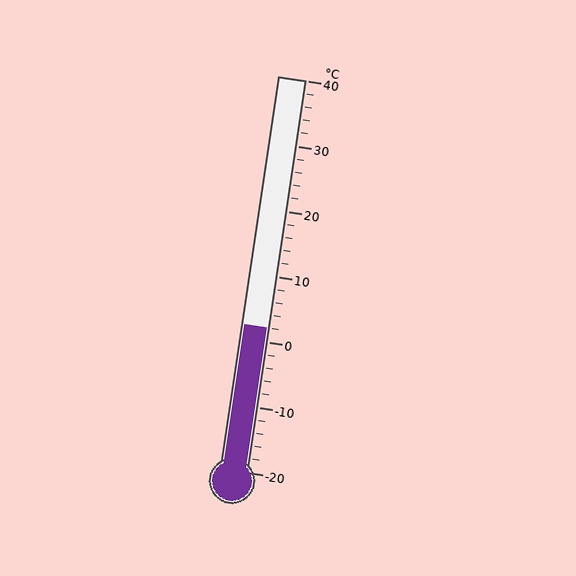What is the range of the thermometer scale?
The thermometer scale ranges from -20°C to 40°C.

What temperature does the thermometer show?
The thermometer shows approximately 2°C.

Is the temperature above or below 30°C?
The temperature is below 30°C.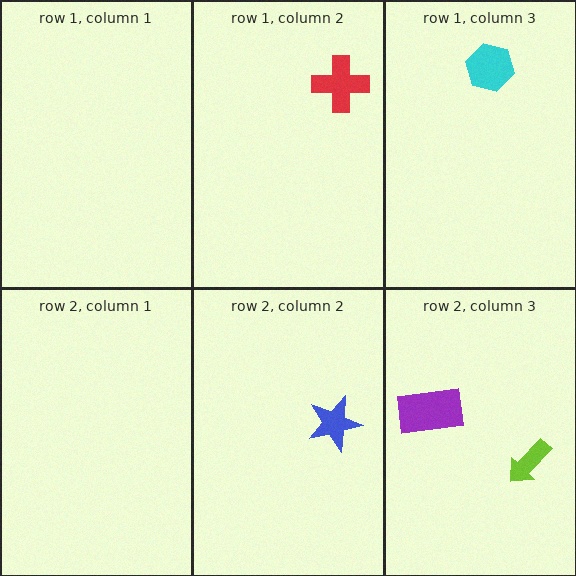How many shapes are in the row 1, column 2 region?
1.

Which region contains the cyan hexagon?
The row 1, column 3 region.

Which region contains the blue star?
The row 2, column 2 region.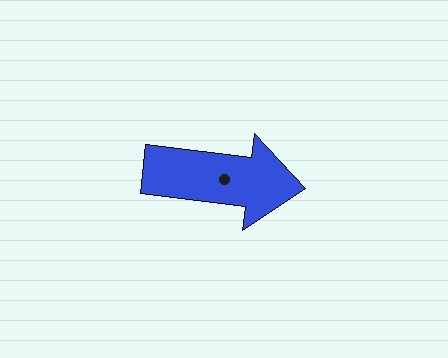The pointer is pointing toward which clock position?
Roughly 3 o'clock.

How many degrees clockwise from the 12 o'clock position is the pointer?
Approximately 97 degrees.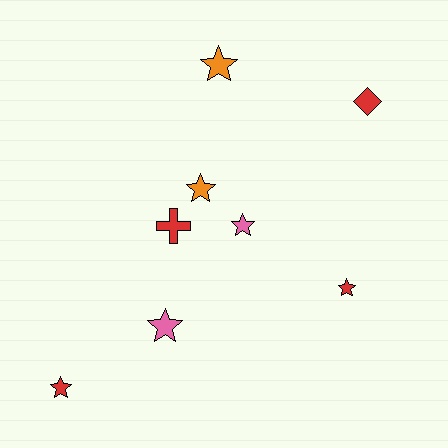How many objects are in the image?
There are 8 objects.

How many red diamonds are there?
There is 1 red diamond.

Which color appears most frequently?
Red, with 4 objects.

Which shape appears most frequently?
Star, with 6 objects.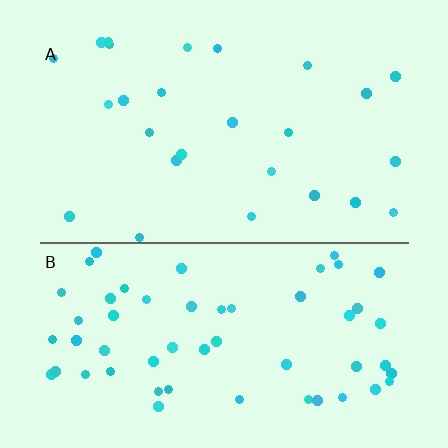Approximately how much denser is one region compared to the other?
Approximately 2.2× — region B over region A.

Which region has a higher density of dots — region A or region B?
B (the bottom).